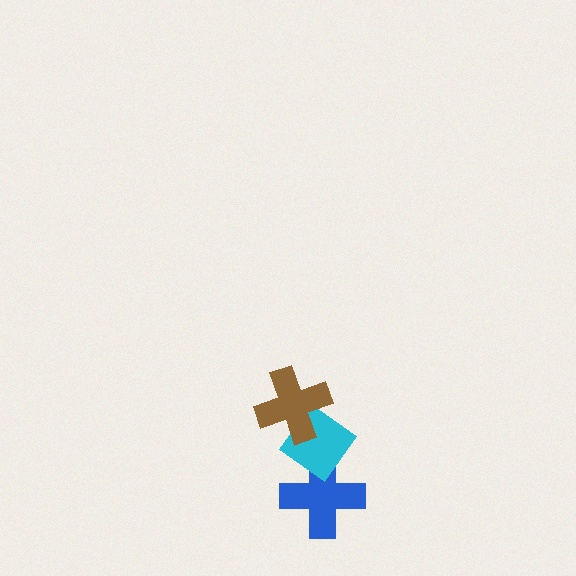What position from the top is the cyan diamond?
The cyan diamond is 2nd from the top.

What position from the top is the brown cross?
The brown cross is 1st from the top.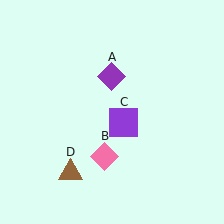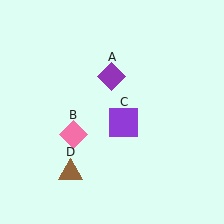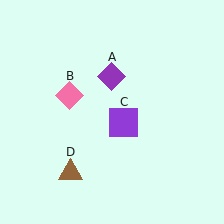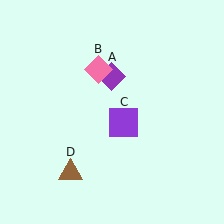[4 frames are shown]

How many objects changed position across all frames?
1 object changed position: pink diamond (object B).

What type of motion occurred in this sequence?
The pink diamond (object B) rotated clockwise around the center of the scene.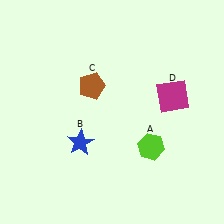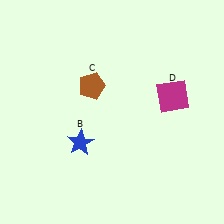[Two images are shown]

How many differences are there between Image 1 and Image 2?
There is 1 difference between the two images.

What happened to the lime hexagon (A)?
The lime hexagon (A) was removed in Image 2. It was in the bottom-right area of Image 1.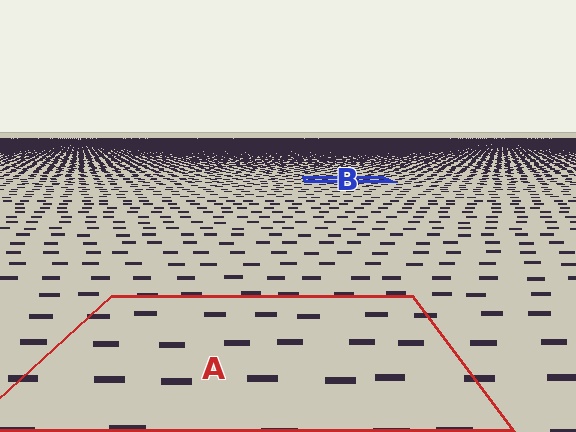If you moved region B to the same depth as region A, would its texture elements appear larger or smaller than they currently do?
They would appear larger. At a closer depth, the same texture elements are projected at a bigger on-screen size.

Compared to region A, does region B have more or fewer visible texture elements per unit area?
Region B has more texture elements per unit area — they are packed more densely because it is farther away.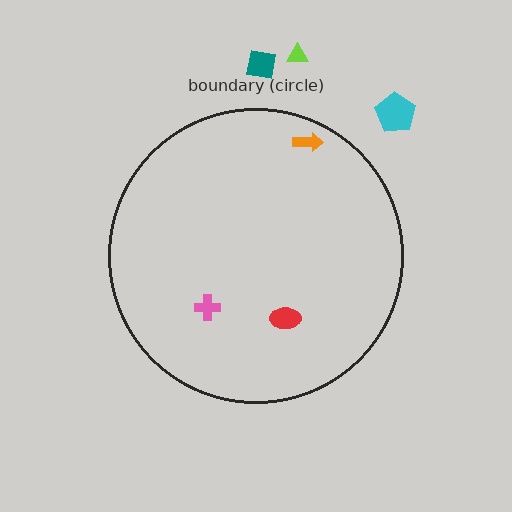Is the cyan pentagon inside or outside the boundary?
Outside.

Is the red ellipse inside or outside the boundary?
Inside.